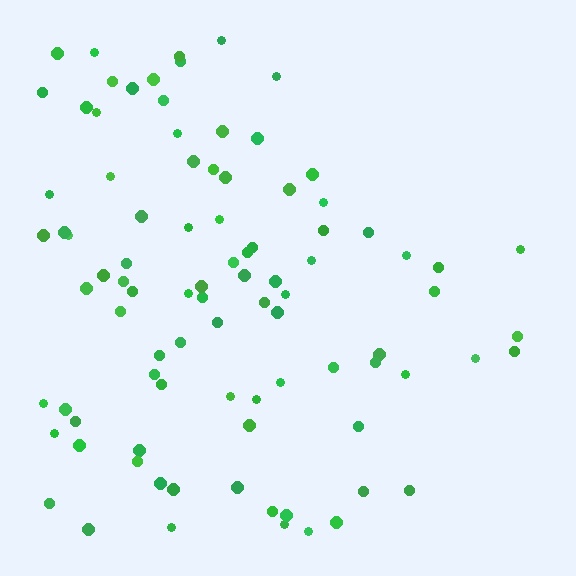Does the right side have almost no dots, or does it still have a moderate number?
Still a moderate number, just noticeably fewer than the left.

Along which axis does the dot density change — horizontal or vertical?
Horizontal.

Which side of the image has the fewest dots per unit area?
The right.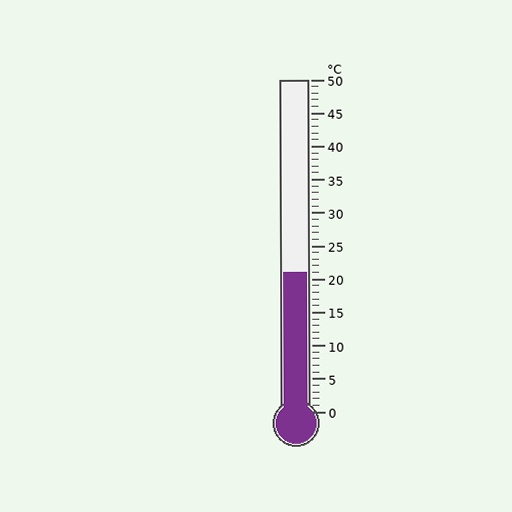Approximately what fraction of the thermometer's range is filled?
The thermometer is filled to approximately 40% of its range.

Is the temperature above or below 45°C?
The temperature is below 45°C.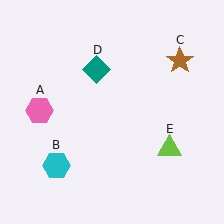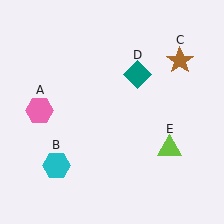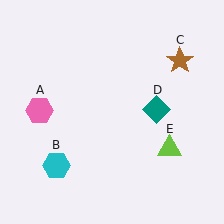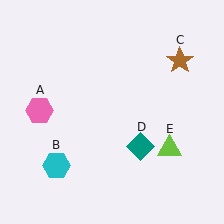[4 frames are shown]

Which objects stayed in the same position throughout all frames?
Pink hexagon (object A) and cyan hexagon (object B) and brown star (object C) and lime triangle (object E) remained stationary.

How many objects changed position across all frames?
1 object changed position: teal diamond (object D).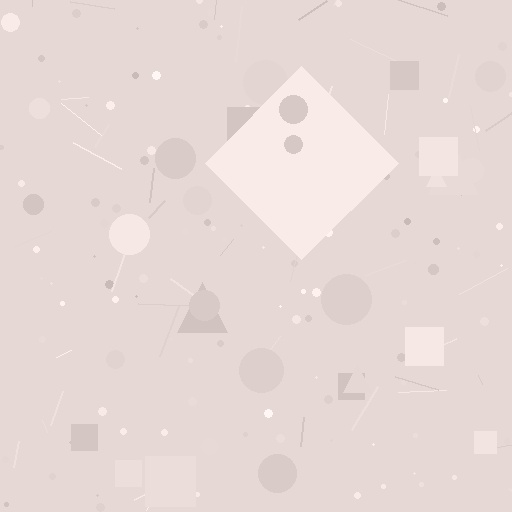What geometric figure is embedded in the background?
A diamond is embedded in the background.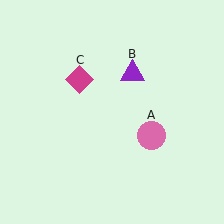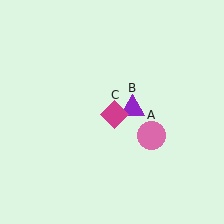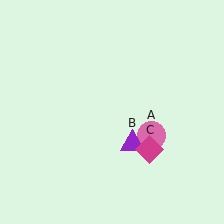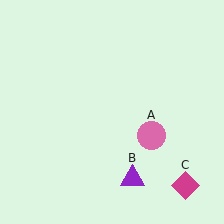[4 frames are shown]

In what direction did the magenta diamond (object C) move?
The magenta diamond (object C) moved down and to the right.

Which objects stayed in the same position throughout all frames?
Pink circle (object A) remained stationary.